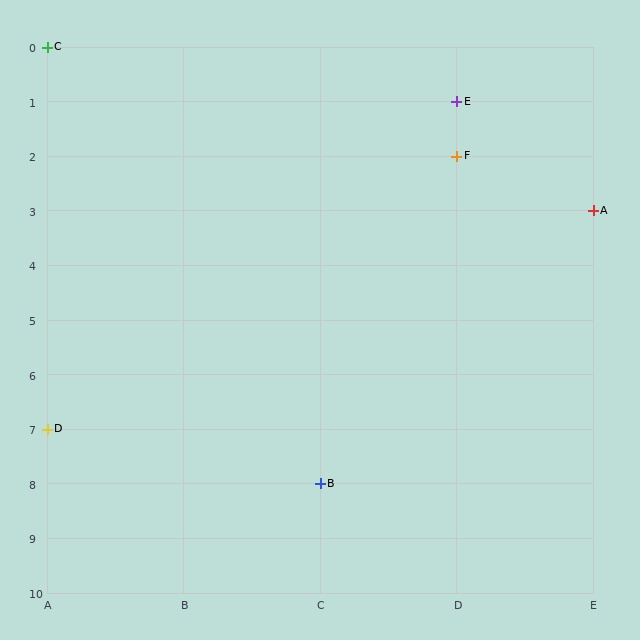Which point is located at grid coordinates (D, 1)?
Point E is at (D, 1).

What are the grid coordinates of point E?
Point E is at grid coordinates (D, 1).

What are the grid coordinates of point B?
Point B is at grid coordinates (C, 8).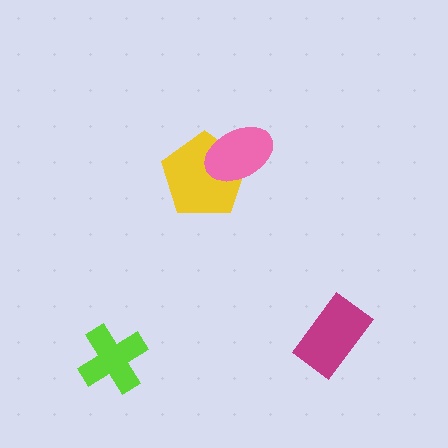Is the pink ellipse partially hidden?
No, no other shape covers it.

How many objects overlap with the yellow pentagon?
1 object overlaps with the yellow pentagon.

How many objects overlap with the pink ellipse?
1 object overlaps with the pink ellipse.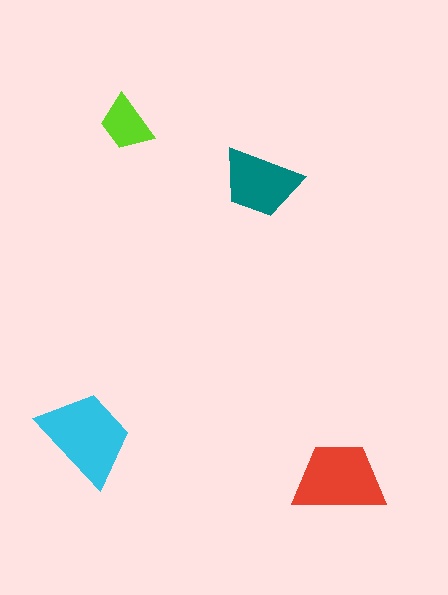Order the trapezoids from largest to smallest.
the cyan one, the red one, the teal one, the lime one.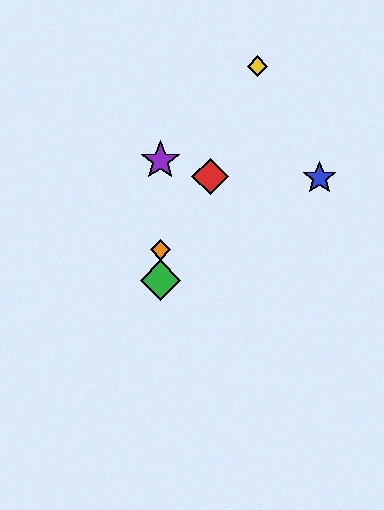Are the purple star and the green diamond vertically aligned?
Yes, both are at x≈160.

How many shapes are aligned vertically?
3 shapes (the green diamond, the purple star, the orange diamond) are aligned vertically.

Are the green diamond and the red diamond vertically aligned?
No, the green diamond is at x≈160 and the red diamond is at x≈210.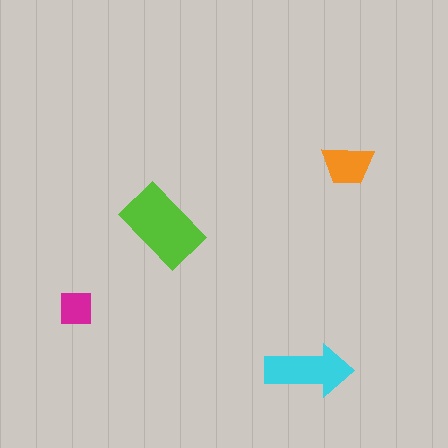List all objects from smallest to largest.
The magenta square, the orange trapezoid, the cyan arrow, the lime rectangle.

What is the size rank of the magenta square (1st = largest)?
4th.